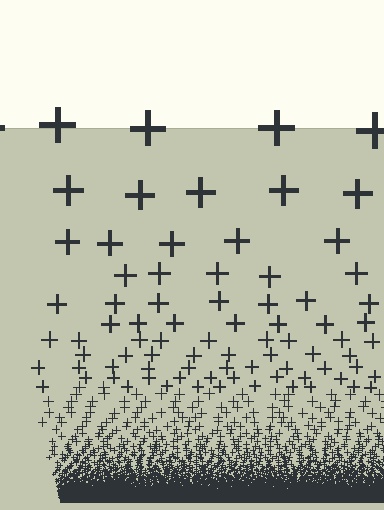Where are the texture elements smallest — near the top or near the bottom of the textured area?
Near the bottom.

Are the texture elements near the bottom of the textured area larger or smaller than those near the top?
Smaller. The gradient is inverted — elements near the bottom are smaller and denser.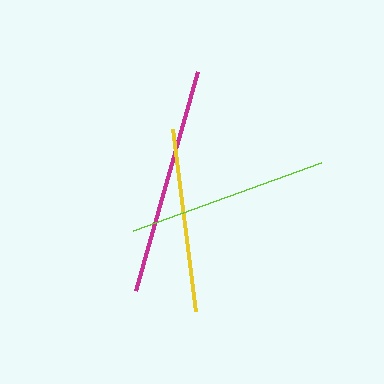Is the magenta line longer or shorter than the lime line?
The magenta line is longer than the lime line.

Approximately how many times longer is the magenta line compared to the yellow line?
The magenta line is approximately 1.2 times the length of the yellow line.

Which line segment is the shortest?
The yellow line is the shortest at approximately 184 pixels.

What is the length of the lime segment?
The lime segment is approximately 200 pixels long.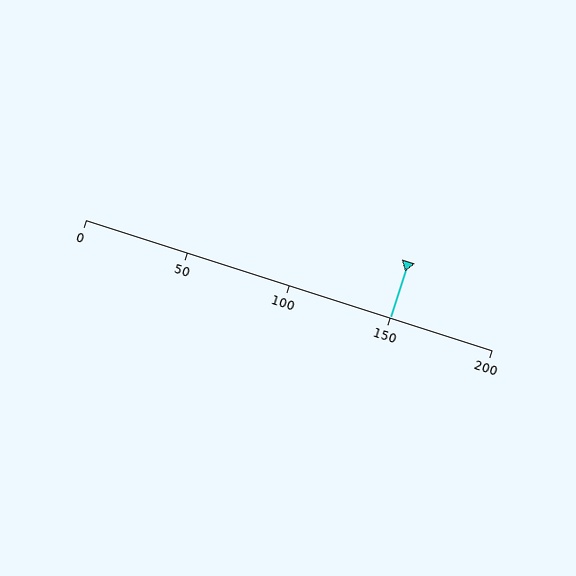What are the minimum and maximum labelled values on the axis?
The axis runs from 0 to 200.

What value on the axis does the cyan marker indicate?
The marker indicates approximately 150.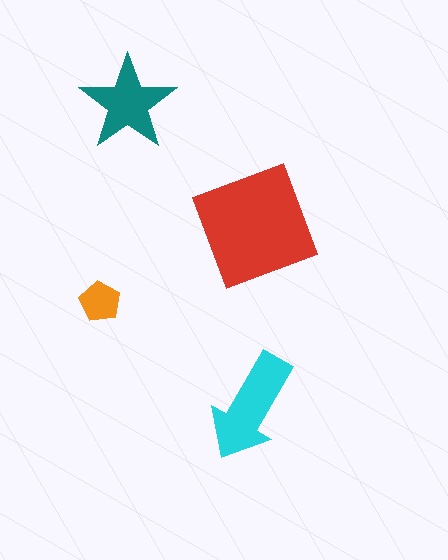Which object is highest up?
The teal star is topmost.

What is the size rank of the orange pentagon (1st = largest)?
4th.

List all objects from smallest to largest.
The orange pentagon, the teal star, the cyan arrow, the red square.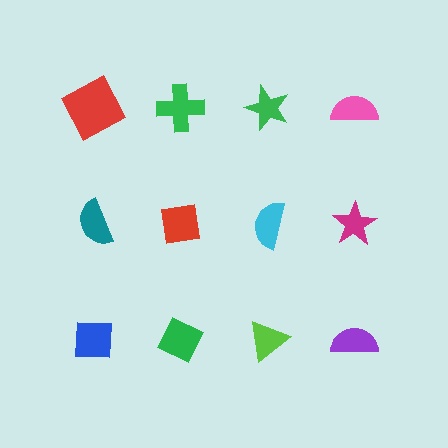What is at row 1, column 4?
A pink semicircle.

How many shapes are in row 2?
4 shapes.